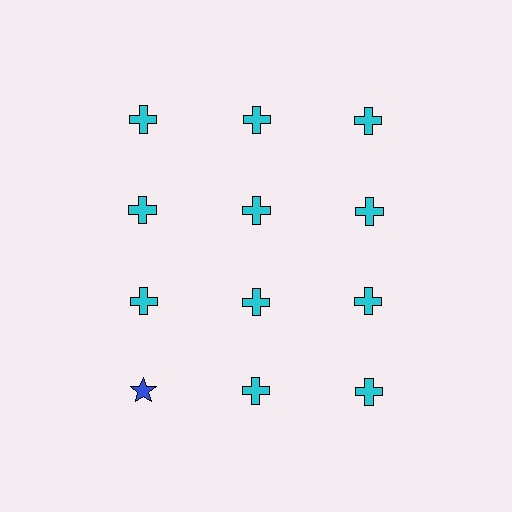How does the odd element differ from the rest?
It differs in both color (blue instead of cyan) and shape (star instead of cross).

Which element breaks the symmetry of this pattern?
The blue star in the fourth row, leftmost column breaks the symmetry. All other shapes are cyan crosses.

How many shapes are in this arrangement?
There are 12 shapes arranged in a grid pattern.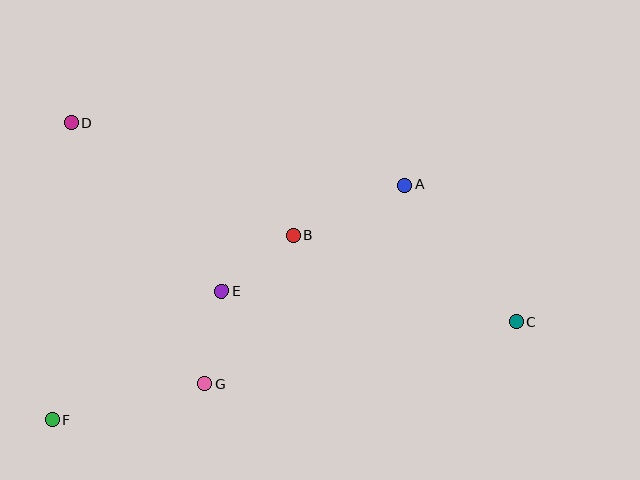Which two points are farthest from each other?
Points C and D are farthest from each other.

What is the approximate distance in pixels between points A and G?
The distance between A and G is approximately 282 pixels.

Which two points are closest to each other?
Points B and E are closest to each other.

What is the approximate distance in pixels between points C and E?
The distance between C and E is approximately 296 pixels.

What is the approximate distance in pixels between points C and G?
The distance between C and G is approximately 318 pixels.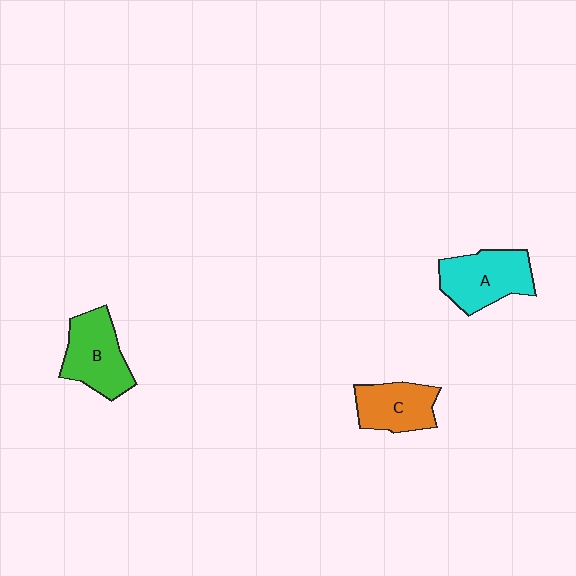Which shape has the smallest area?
Shape C (orange).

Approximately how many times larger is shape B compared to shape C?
Approximately 1.2 times.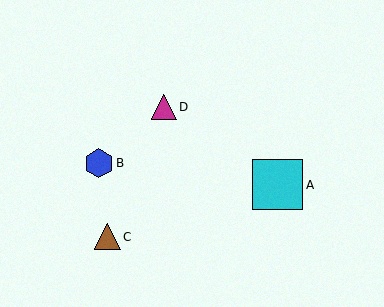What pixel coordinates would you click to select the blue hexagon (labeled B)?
Click at (99, 163) to select the blue hexagon B.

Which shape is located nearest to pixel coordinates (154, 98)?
The magenta triangle (labeled D) at (164, 107) is nearest to that location.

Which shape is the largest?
The cyan square (labeled A) is the largest.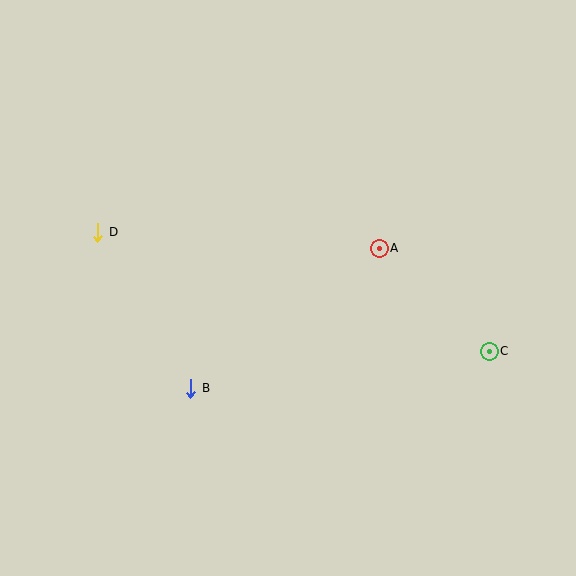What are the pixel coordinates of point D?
Point D is at (98, 232).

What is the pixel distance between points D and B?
The distance between D and B is 182 pixels.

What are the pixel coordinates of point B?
Point B is at (191, 388).